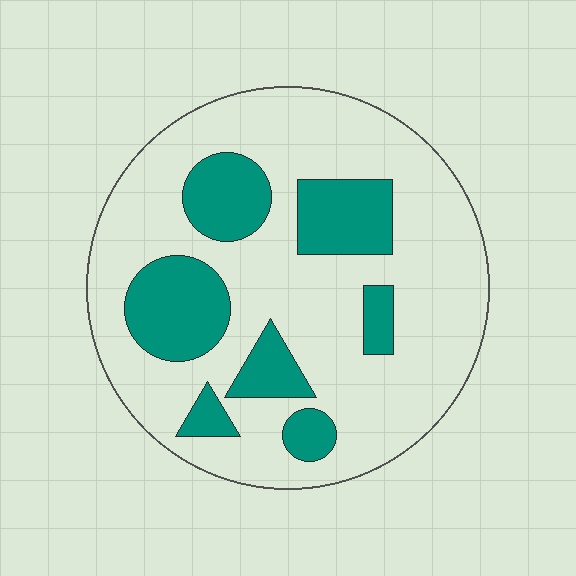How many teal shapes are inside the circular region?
7.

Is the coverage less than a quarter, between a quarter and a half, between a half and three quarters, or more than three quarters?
Between a quarter and a half.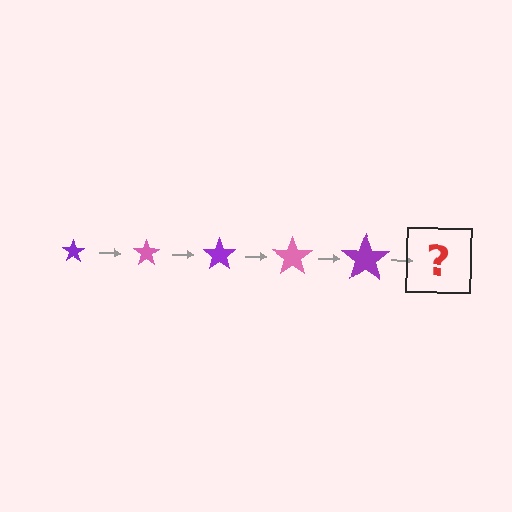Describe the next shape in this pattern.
It should be a pink star, larger than the previous one.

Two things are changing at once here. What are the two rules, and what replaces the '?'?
The two rules are that the star grows larger each step and the color cycles through purple and pink. The '?' should be a pink star, larger than the previous one.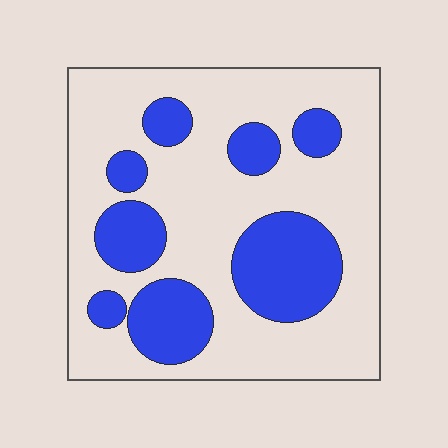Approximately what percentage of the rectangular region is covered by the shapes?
Approximately 30%.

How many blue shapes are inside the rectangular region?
8.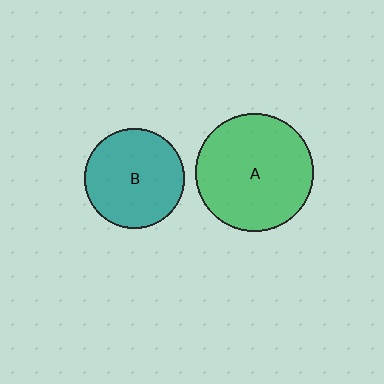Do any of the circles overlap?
No, none of the circles overlap.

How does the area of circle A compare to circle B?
Approximately 1.4 times.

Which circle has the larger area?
Circle A (green).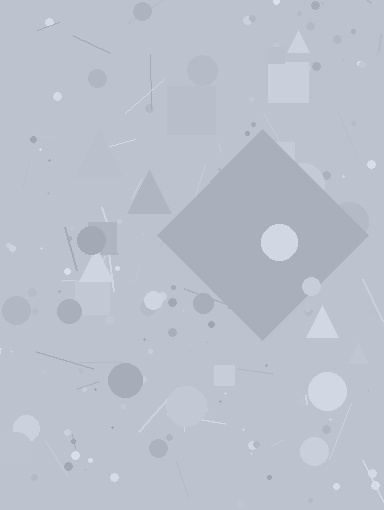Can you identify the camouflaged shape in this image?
The camouflaged shape is a diamond.